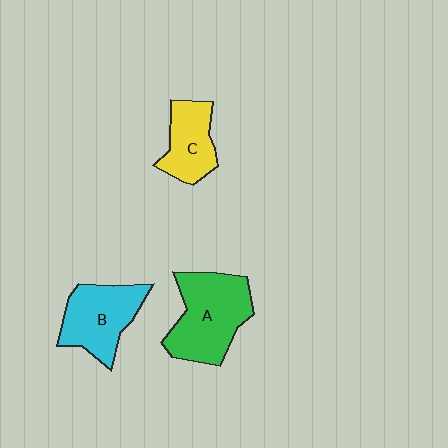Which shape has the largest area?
Shape A (green).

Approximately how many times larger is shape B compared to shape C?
Approximately 1.3 times.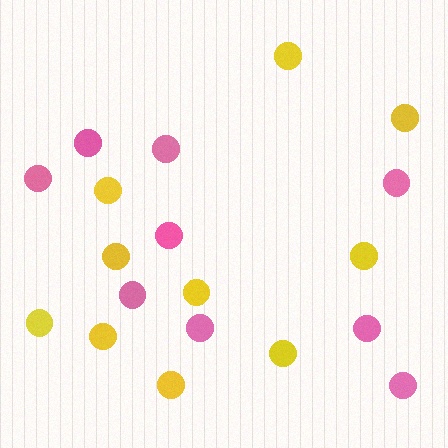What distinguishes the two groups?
There are 2 groups: one group of yellow circles (10) and one group of pink circles (9).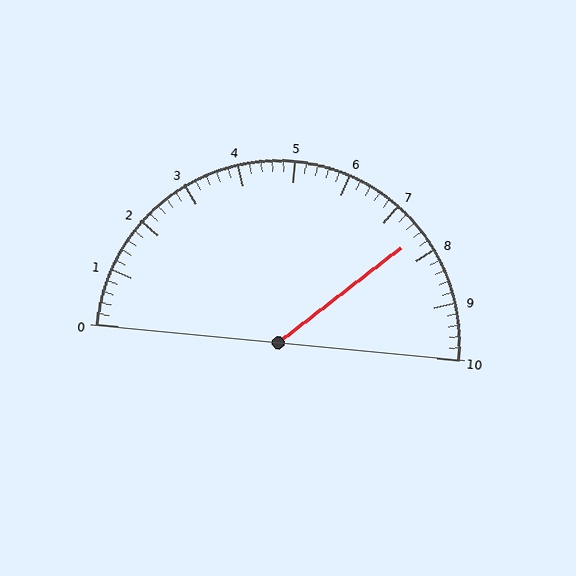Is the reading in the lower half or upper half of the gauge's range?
The reading is in the upper half of the range (0 to 10).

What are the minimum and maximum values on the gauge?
The gauge ranges from 0 to 10.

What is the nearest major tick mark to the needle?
The nearest major tick mark is 8.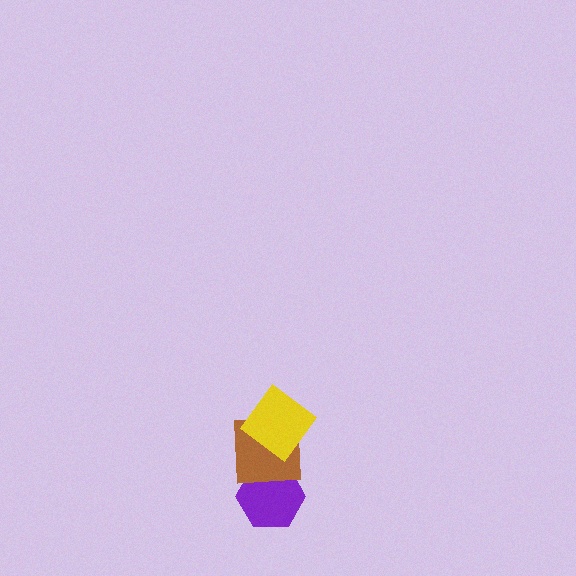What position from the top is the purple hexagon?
The purple hexagon is 3rd from the top.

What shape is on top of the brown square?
The yellow diamond is on top of the brown square.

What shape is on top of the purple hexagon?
The brown square is on top of the purple hexagon.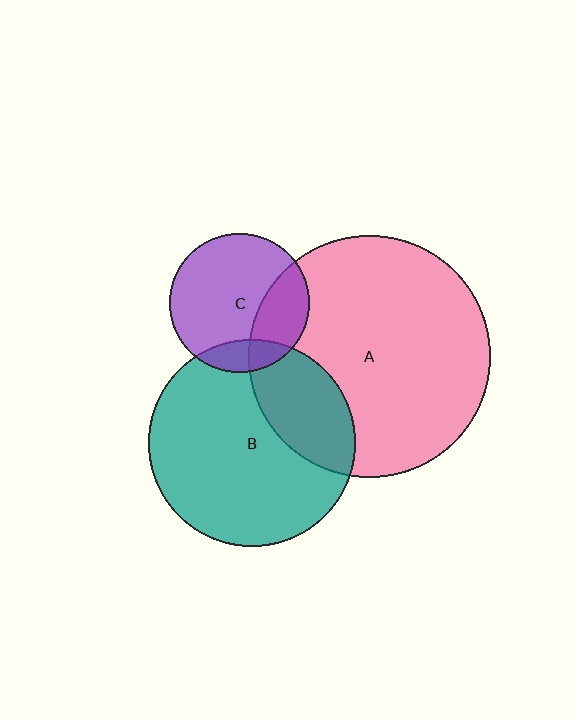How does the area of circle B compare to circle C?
Approximately 2.2 times.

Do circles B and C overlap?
Yes.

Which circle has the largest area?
Circle A (pink).